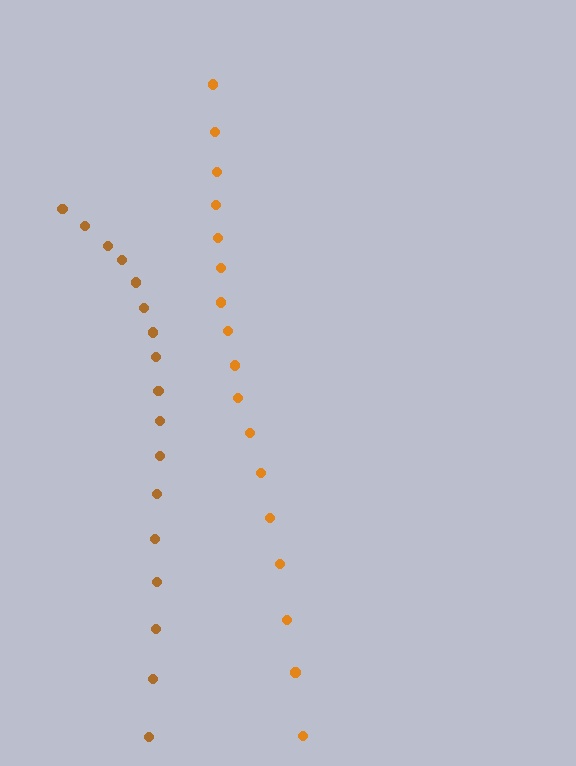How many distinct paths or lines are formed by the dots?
There are 2 distinct paths.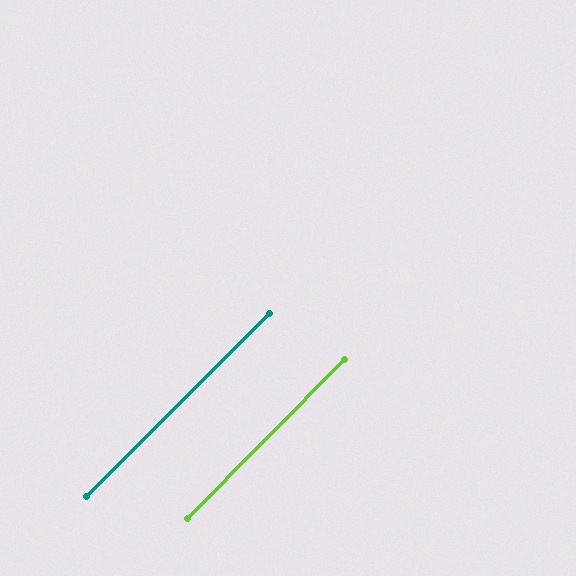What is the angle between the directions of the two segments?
Approximately 0 degrees.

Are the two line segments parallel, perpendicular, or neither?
Parallel — their directions differ by only 0.5°.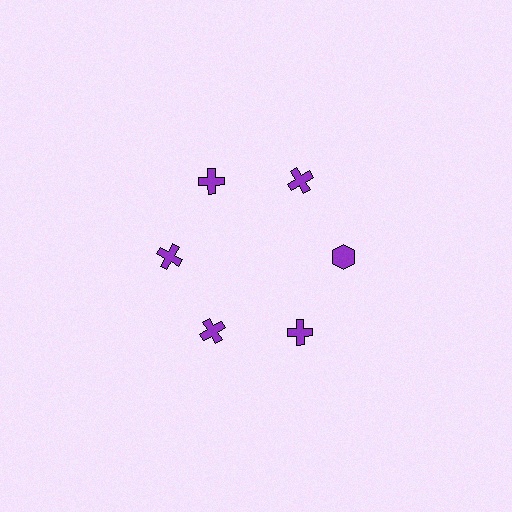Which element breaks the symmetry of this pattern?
The purple hexagon at roughly the 3 o'clock position breaks the symmetry. All other shapes are purple crosses.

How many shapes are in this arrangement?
There are 6 shapes arranged in a ring pattern.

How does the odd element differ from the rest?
It has a different shape: hexagon instead of cross.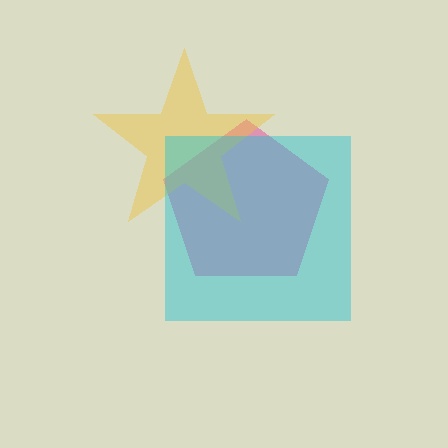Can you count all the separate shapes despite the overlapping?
Yes, there are 3 separate shapes.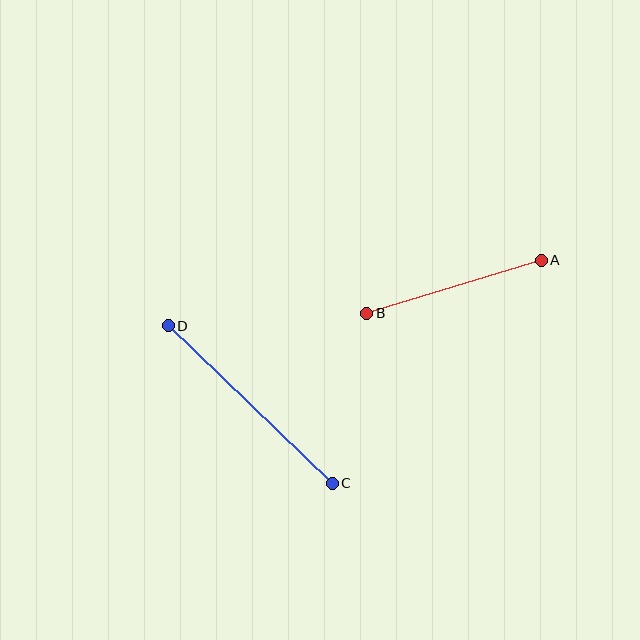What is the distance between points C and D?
The distance is approximately 228 pixels.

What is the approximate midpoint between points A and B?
The midpoint is at approximately (454, 287) pixels.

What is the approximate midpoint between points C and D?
The midpoint is at approximately (250, 405) pixels.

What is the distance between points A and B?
The distance is approximately 182 pixels.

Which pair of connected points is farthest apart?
Points C and D are farthest apart.